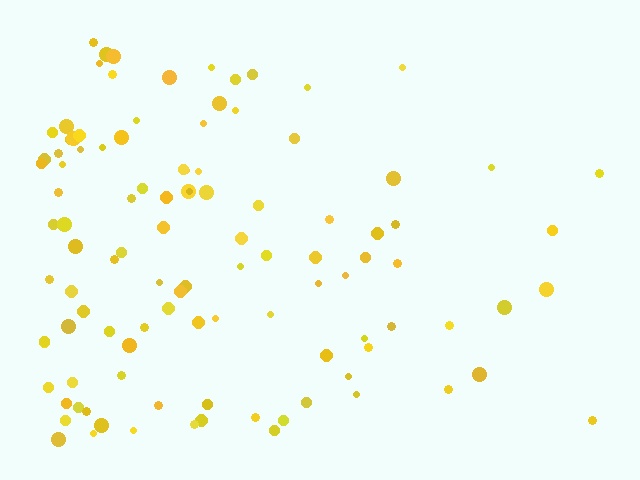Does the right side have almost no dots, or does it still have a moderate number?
Still a moderate number, just noticeably fewer than the left.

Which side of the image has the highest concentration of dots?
The left.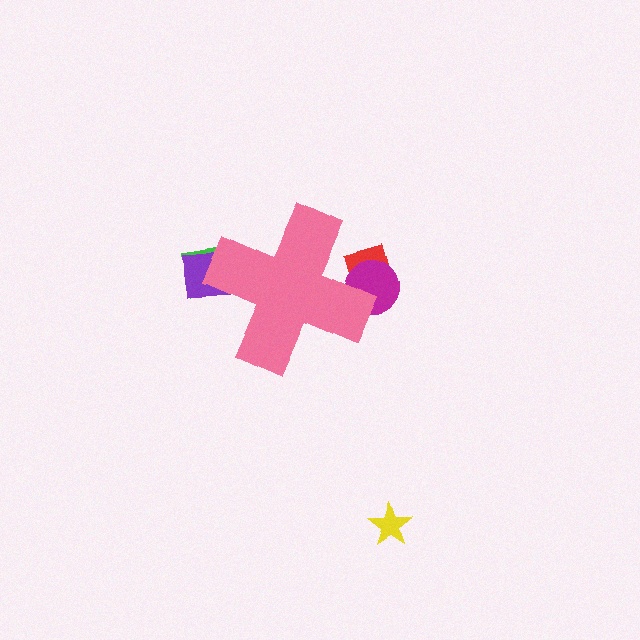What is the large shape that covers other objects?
A pink cross.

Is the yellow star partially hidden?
No, the yellow star is fully visible.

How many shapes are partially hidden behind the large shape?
4 shapes are partially hidden.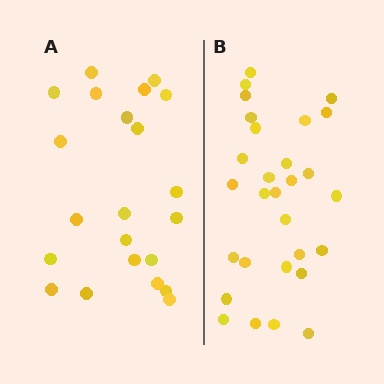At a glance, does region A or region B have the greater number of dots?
Region B (the right region) has more dots.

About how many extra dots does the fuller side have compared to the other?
Region B has roughly 8 or so more dots than region A.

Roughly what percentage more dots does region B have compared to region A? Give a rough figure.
About 30% more.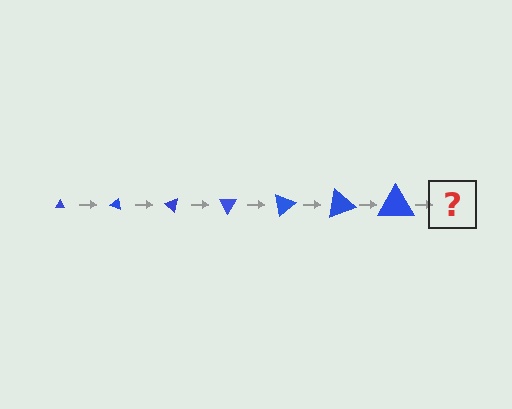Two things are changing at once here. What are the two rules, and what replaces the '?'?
The two rules are that the triangle grows larger each step and it rotates 20 degrees each step. The '?' should be a triangle, larger than the previous one and rotated 140 degrees from the start.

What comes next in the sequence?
The next element should be a triangle, larger than the previous one and rotated 140 degrees from the start.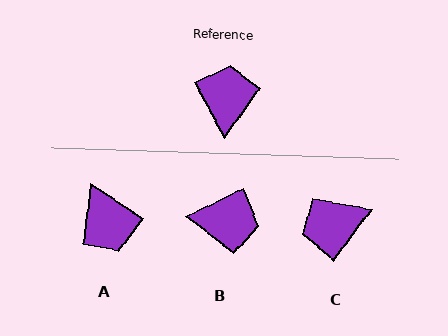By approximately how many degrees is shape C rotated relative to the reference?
Approximately 114 degrees counter-clockwise.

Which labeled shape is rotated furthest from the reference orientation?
A, about 152 degrees away.